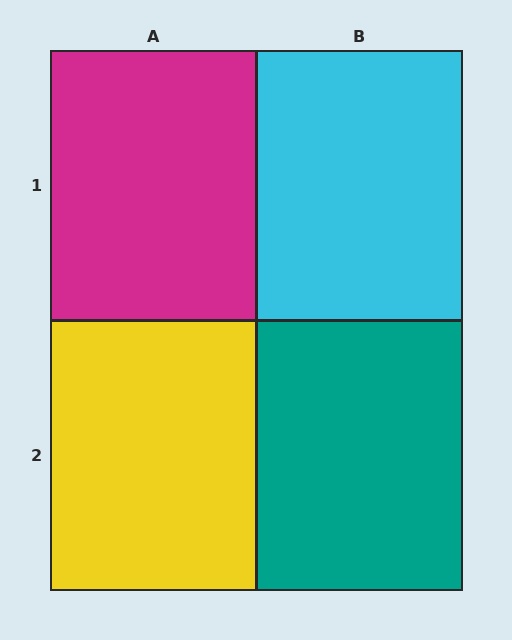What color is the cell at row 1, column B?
Cyan.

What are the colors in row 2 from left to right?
Yellow, teal.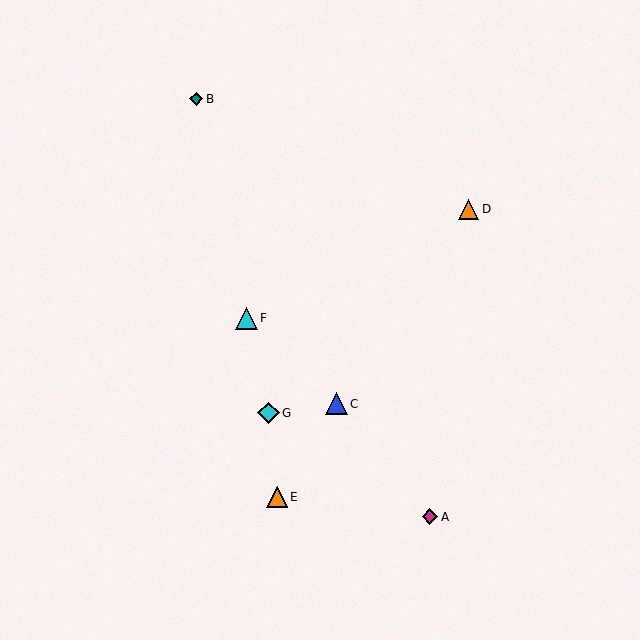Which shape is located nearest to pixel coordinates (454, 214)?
The orange triangle (labeled D) at (469, 209) is nearest to that location.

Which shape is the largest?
The cyan triangle (labeled F) is the largest.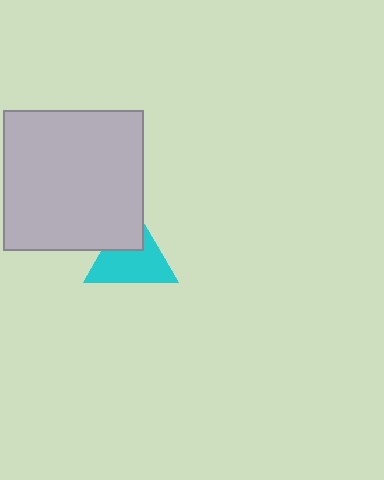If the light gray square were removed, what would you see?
You would see the complete cyan triangle.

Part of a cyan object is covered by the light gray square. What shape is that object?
It is a triangle.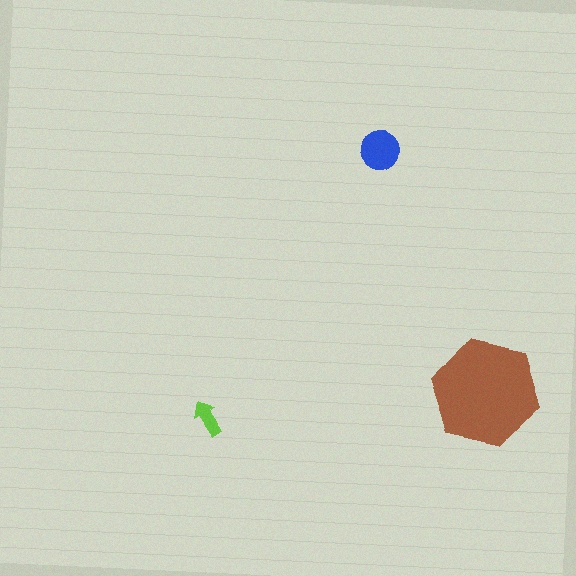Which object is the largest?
The brown hexagon.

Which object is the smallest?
The lime arrow.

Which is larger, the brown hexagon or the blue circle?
The brown hexagon.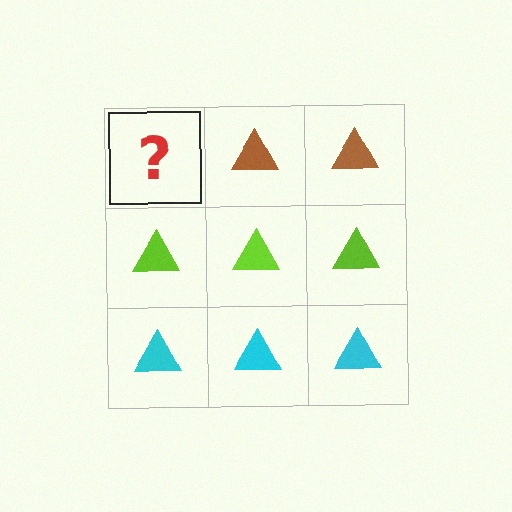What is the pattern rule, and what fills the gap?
The rule is that each row has a consistent color. The gap should be filled with a brown triangle.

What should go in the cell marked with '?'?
The missing cell should contain a brown triangle.